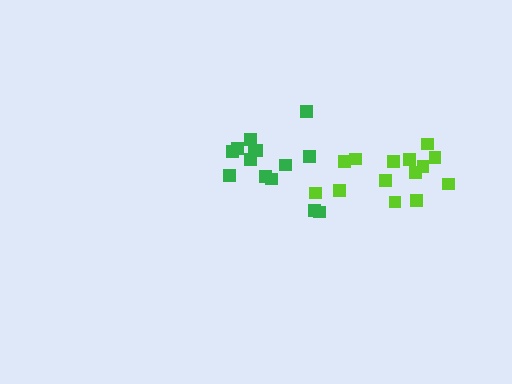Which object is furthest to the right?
The lime cluster is rightmost.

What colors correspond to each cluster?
The clusters are colored: lime, green.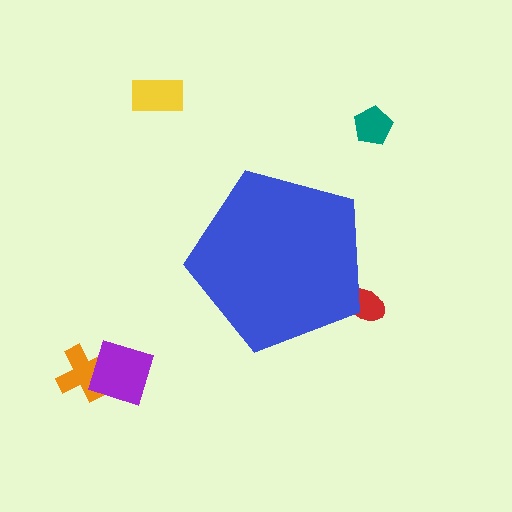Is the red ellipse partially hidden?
Yes, the red ellipse is partially hidden behind the blue pentagon.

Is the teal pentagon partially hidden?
No, the teal pentagon is fully visible.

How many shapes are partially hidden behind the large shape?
1 shape is partially hidden.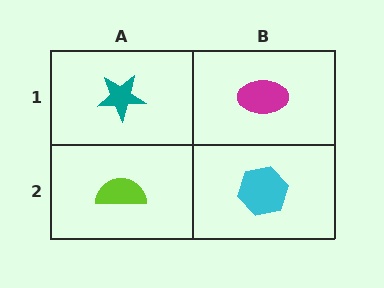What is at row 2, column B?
A cyan hexagon.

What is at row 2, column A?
A lime semicircle.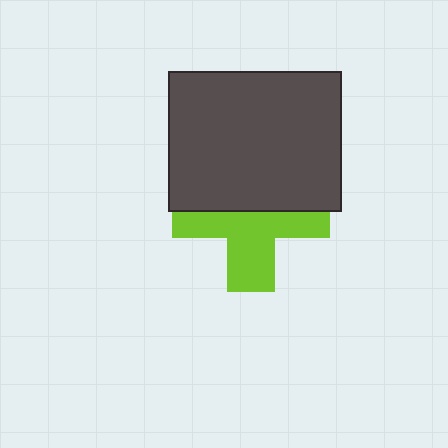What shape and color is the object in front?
The object in front is a dark gray rectangle.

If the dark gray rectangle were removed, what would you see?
You would see the complete lime cross.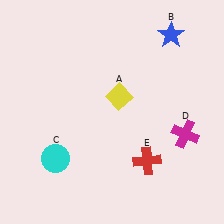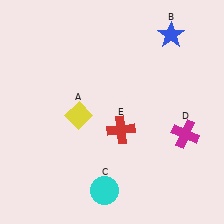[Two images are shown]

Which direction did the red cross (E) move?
The red cross (E) moved up.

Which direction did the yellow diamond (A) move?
The yellow diamond (A) moved left.